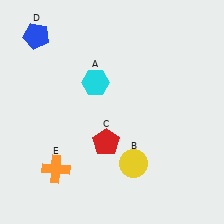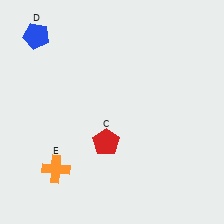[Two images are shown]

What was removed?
The yellow circle (B), the cyan hexagon (A) were removed in Image 2.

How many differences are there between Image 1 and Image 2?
There are 2 differences between the two images.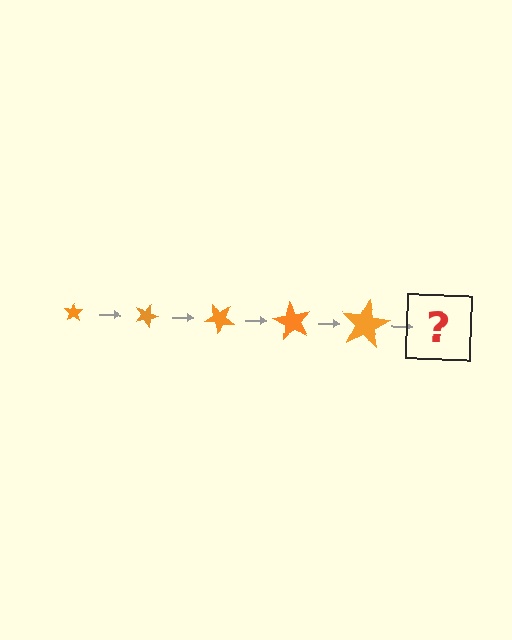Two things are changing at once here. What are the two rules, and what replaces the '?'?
The two rules are that the star grows larger each step and it rotates 20 degrees each step. The '?' should be a star, larger than the previous one and rotated 100 degrees from the start.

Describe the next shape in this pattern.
It should be a star, larger than the previous one and rotated 100 degrees from the start.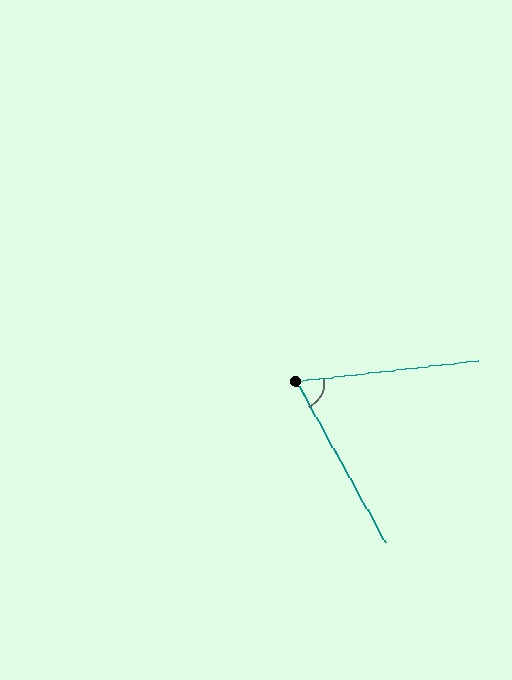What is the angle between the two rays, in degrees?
Approximately 68 degrees.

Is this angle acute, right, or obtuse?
It is acute.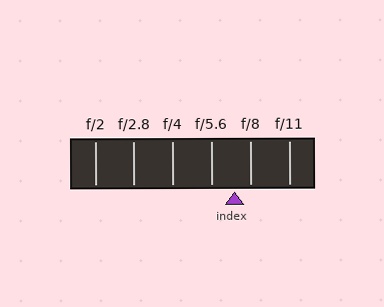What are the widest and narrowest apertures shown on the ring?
The widest aperture shown is f/2 and the narrowest is f/11.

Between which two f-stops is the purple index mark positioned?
The index mark is between f/5.6 and f/8.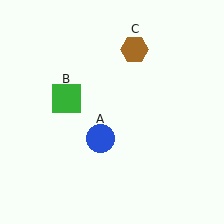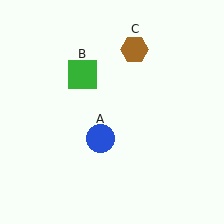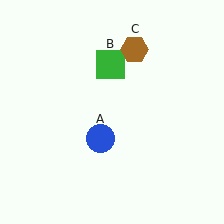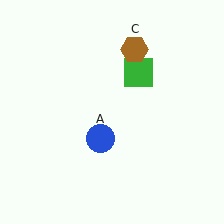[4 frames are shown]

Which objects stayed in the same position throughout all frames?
Blue circle (object A) and brown hexagon (object C) remained stationary.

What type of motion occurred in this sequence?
The green square (object B) rotated clockwise around the center of the scene.